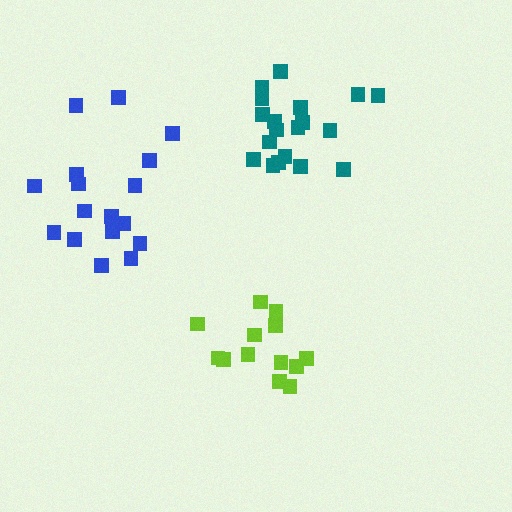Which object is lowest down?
The lime cluster is bottommost.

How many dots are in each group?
Group 1: 13 dots, Group 2: 17 dots, Group 3: 19 dots (49 total).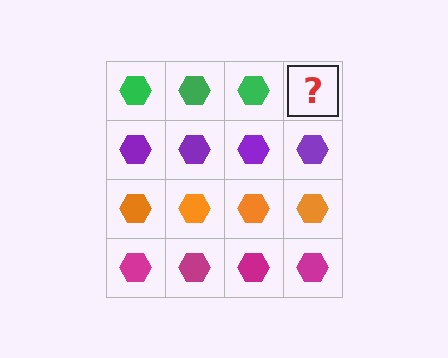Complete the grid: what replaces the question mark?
The question mark should be replaced with a green hexagon.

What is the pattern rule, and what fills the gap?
The rule is that each row has a consistent color. The gap should be filled with a green hexagon.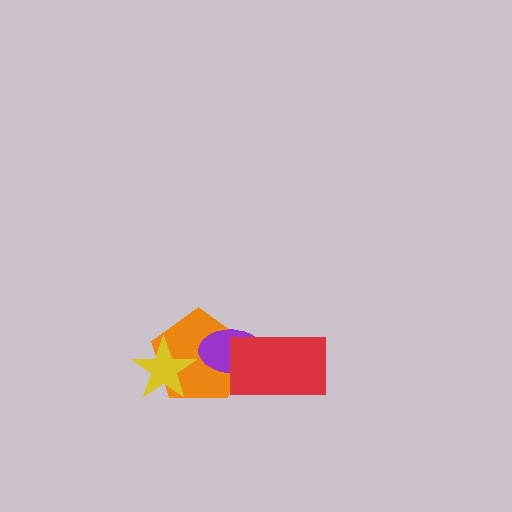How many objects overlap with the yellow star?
1 object overlaps with the yellow star.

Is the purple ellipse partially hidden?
Yes, it is partially covered by another shape.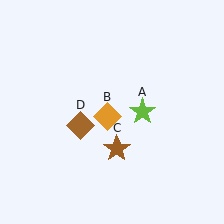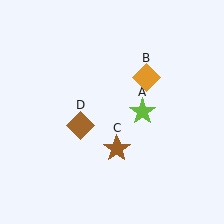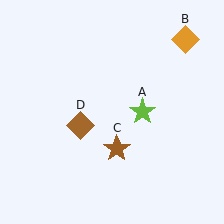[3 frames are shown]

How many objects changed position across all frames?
1 object changed position: orange diamond (object B).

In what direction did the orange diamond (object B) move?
The orange diamond (object B) moved up and to the right.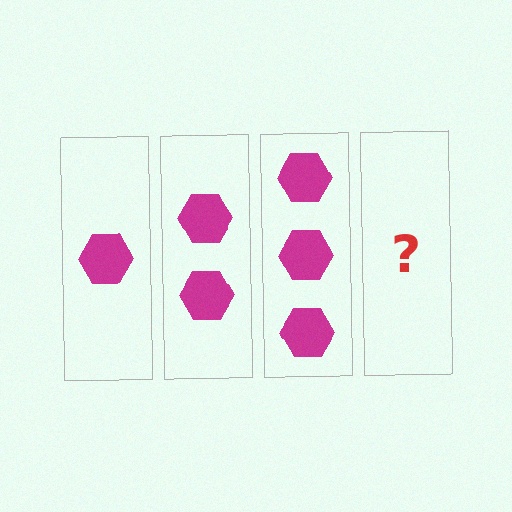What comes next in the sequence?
The next element should be 4 hexagons.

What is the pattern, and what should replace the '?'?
The pattern is that each step adds one more hexagon. The '?' should be 4 hexagons.